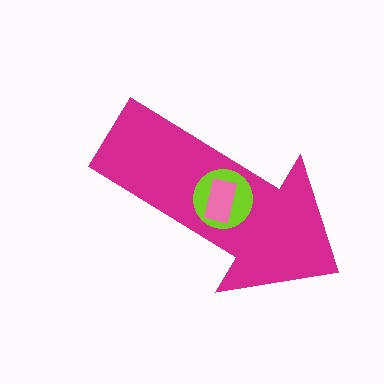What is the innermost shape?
The pink rectangle.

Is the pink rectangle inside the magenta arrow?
Yes.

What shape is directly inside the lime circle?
The pink rectangle.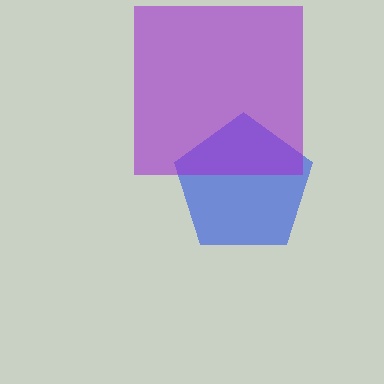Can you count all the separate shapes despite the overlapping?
Yes, there are 2 separate shapes.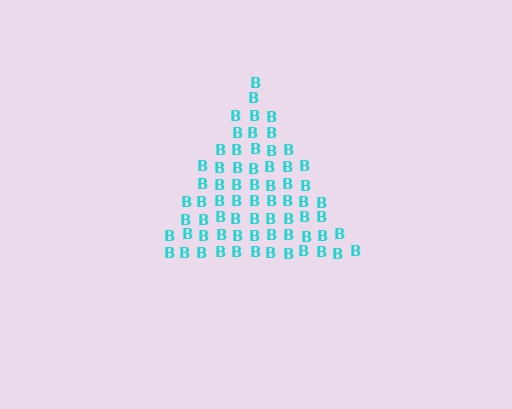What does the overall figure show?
The overall figure shows a triangle.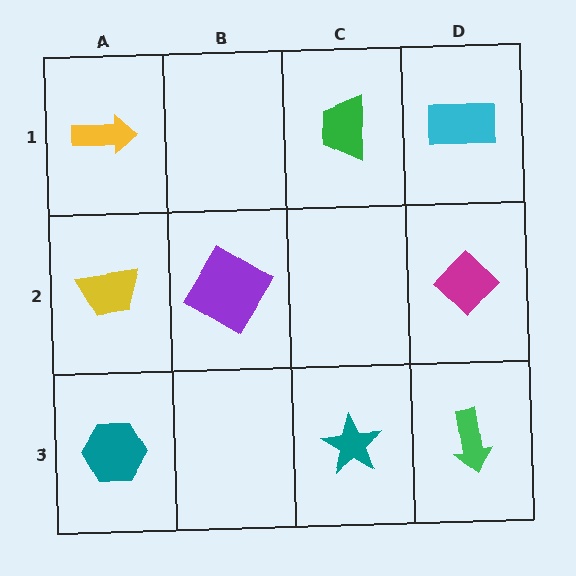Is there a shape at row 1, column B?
No, that cell is empty.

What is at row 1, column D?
A cyan rectangle.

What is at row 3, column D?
A green arrow.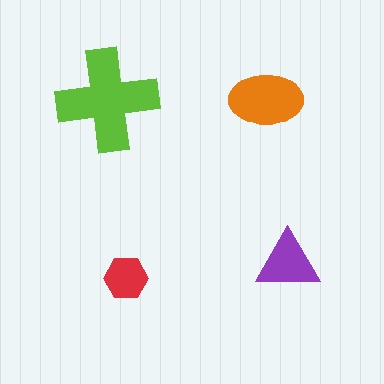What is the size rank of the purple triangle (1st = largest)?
3rd.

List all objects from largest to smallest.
The lime cross, the orange ellipse, the purple triangle, the red hexagon.